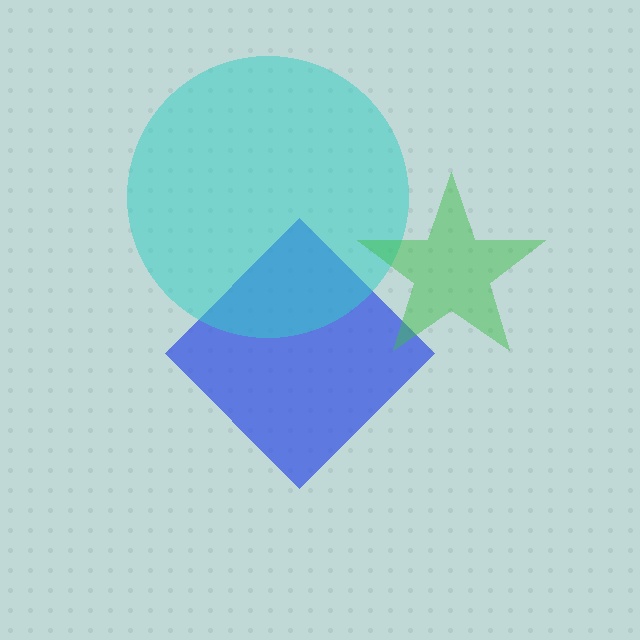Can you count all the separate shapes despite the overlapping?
Yes, there are 3 separate shapes.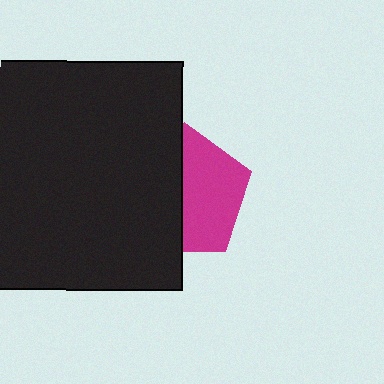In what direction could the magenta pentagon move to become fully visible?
The magenta pentagon could move right. That would shift it out from behind the black square entirely.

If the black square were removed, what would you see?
You would see the complete magenta pentagon.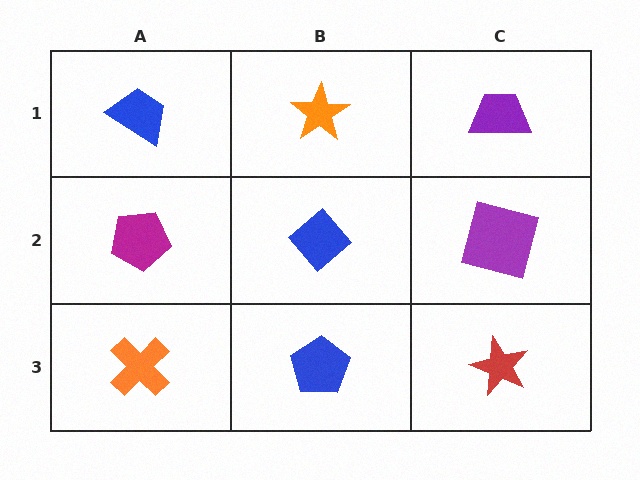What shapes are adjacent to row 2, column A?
A blue trapezoid (row 1, column A), an orange cross (row 3, column A), a blue diamond (row 2, column B).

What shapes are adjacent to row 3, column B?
A blue diamond (row 2, column B), an orange cross (row 3, column A), a red star (row 3, column C).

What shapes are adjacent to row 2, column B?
An orange star (row 1, column B), a blue pentagon (row 3, column B), a magenta pentagon (row 2, column A), a purple square (row 2, column C).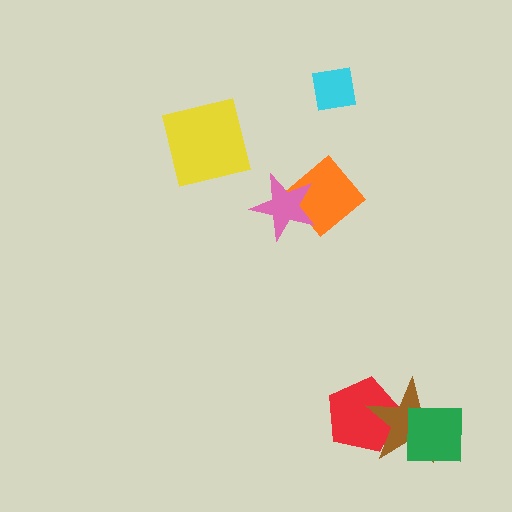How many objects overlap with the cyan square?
0 objects overlap with the cyan square.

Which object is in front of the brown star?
The green square is in front of the brown star.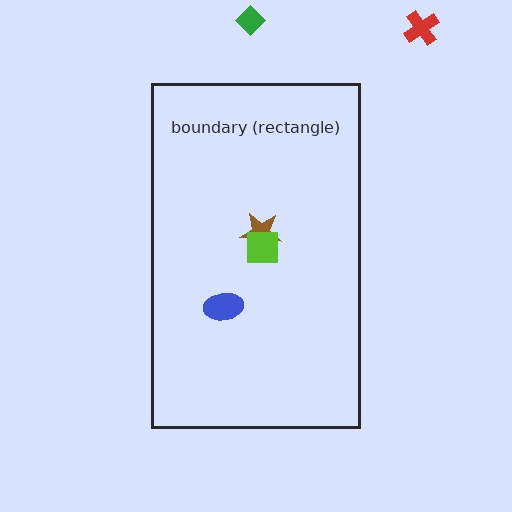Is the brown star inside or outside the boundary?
Inside.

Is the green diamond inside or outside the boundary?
Outside.